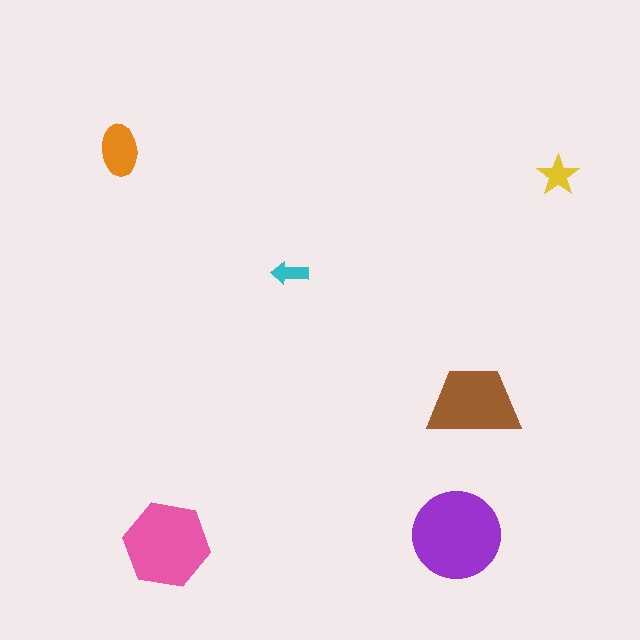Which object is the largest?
The purple circle.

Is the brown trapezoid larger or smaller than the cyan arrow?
Larger.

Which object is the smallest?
The cyan arrow.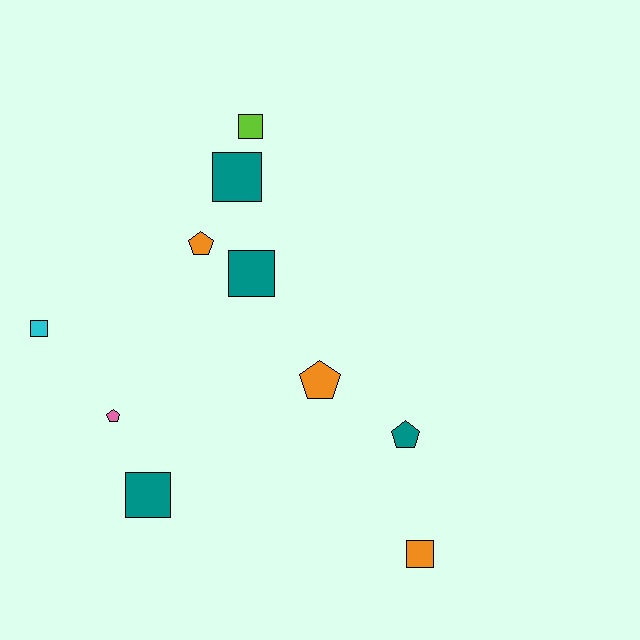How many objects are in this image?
There are 10 objects.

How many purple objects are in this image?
There are no purple objects.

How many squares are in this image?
There are 6 squares.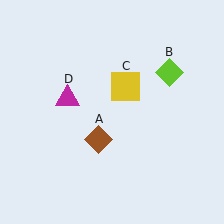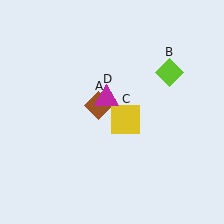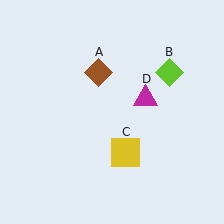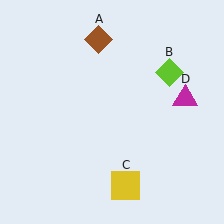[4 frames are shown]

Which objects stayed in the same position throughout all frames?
Lime diamond (object B) remained stationary.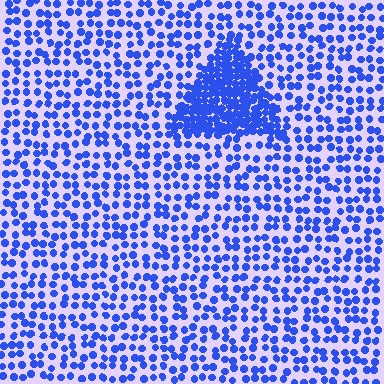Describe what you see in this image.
The image contains small blue elements arranged at two different densities. A triangle-shaped region is visible where the elements are more densely packed than the surrounding area.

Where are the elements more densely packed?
The elements are more densely packed inside the triangle boundary.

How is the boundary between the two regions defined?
The boundary is defined by a change in element density (approximately 2.8x ratio). All elements are the same color, size, and shape.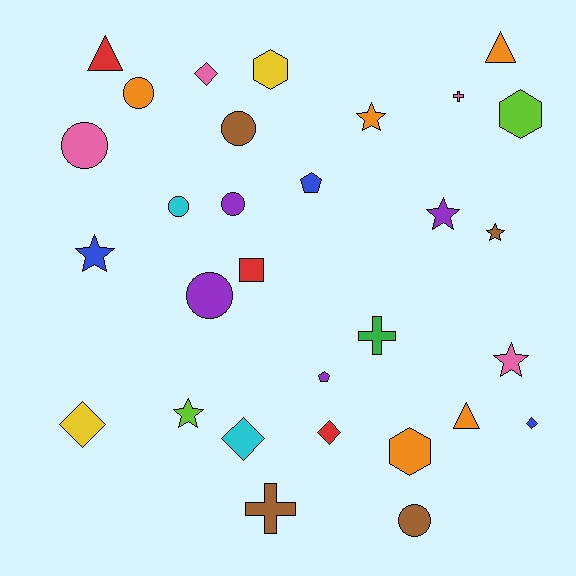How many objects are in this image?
There are 30 objects.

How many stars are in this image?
There are 6 stars.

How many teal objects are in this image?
There are no teal objects.